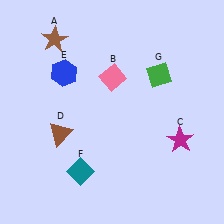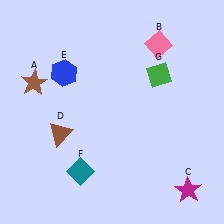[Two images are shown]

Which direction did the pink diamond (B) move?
The pink diamond (B) moved right.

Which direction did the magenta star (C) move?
The magenta star (C) moved down.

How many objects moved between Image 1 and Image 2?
3 objects moved between the two images.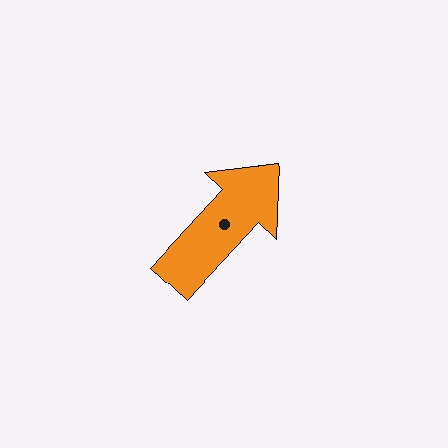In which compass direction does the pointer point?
Northeast.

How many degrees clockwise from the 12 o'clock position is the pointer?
Approximately 42 degrees.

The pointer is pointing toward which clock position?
Roughly 1 o'clock.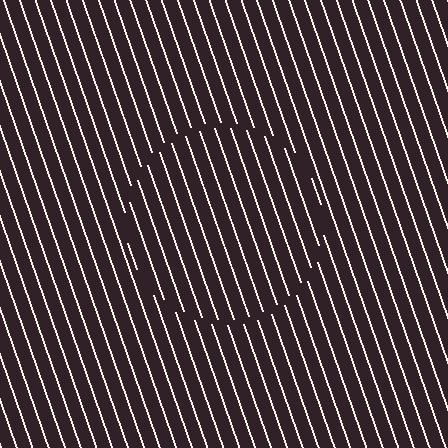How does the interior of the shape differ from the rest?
The interior of the shape contains the same grating, shifted by half a period — the contour is defined by the phase discontinuity where line-ends from the inner and outer gratings abut.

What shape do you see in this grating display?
An illusory circle. The interior of the shape contains the same grating, shifted by half a period — the contour is defined by the phase discontinuity where line-ends from the inner and outer gratings abut.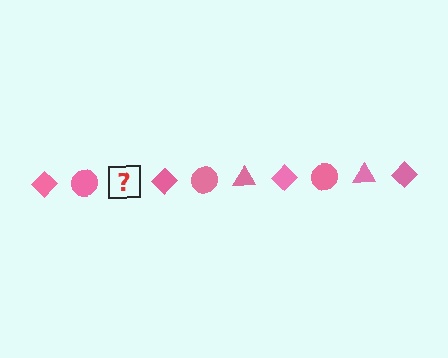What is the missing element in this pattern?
The missing element is a pink triangle.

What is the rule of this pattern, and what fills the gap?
The rule is that the pattern cycles through diamond, circle, triangle shapes in pink. The gap should be filled with a pink triangle.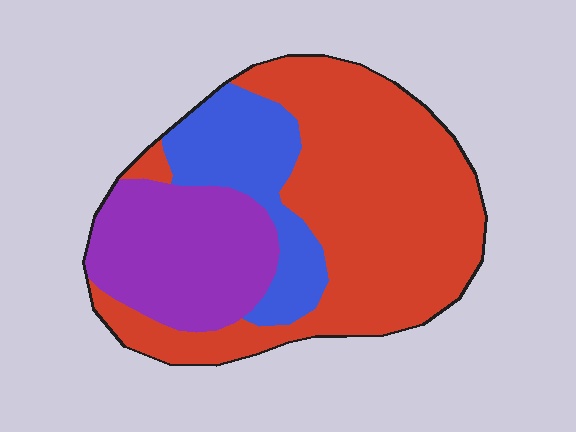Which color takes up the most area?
Red, at roughly 55%.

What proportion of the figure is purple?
Purple covers around 25% of the figure.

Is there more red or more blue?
Red.